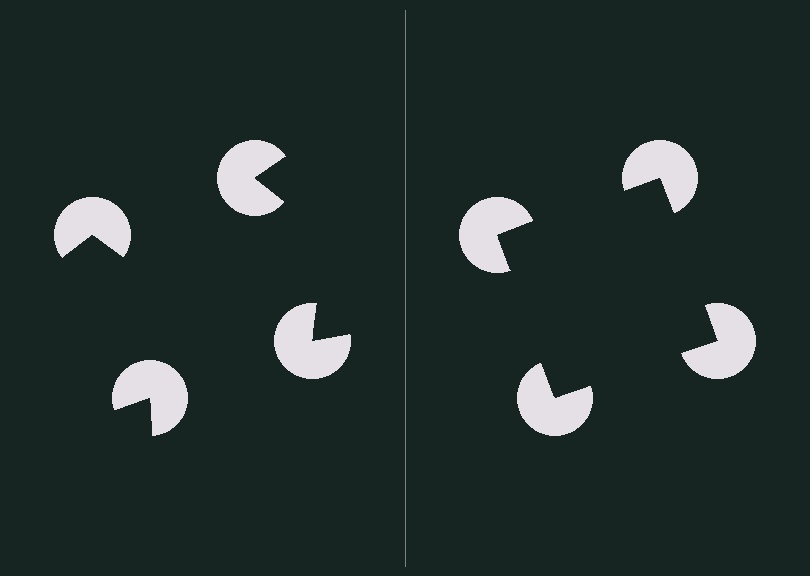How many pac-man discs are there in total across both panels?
8 — 4 on each side.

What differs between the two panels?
The pac-man discs are positioned identically on both sides; only the wedge orientations differ. On the right they align to a square; on the left they are misaligned.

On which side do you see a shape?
An illusory square appears on the right side. On the left side the wedge cuts are rotated, so no coherent shape forms.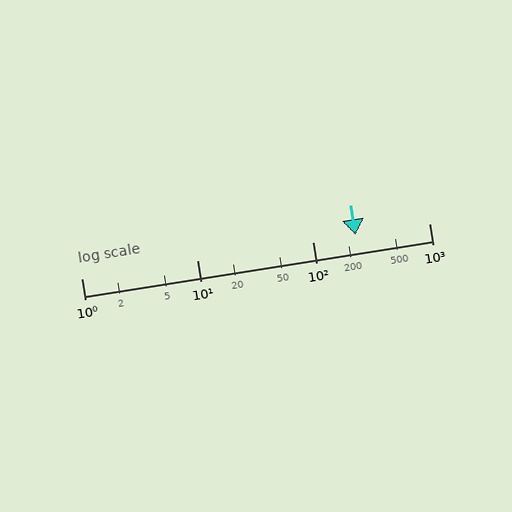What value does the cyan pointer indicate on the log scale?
The pointer indicates approximately 230.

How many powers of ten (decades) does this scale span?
The scale spans 3 decades, from 1 to 1000.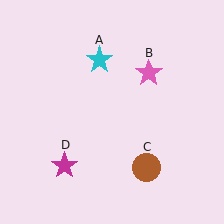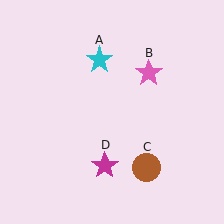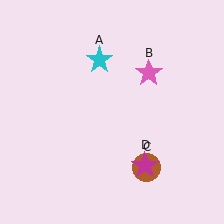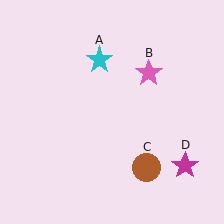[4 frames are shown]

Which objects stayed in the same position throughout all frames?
Cyan star (object A) and pink star (object B) and brown circle (object C) remained stationary.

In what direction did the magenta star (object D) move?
The magenta star (object D) moved right.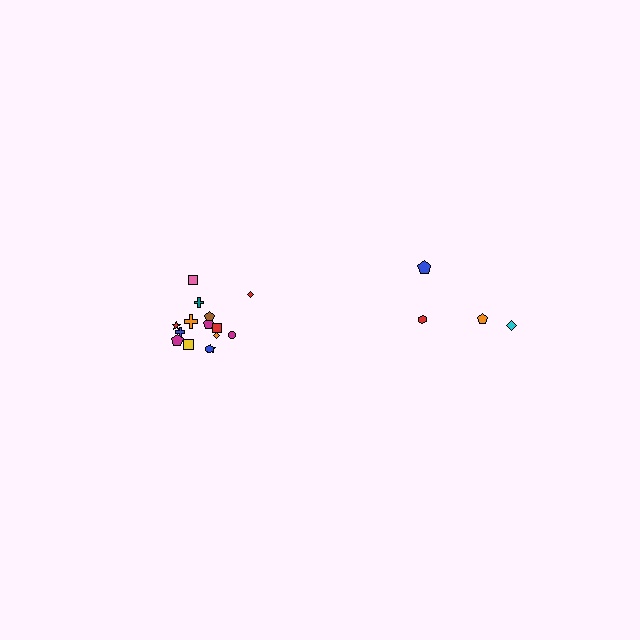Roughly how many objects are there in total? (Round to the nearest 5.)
Roughly 20 objects in total.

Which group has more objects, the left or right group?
The left group.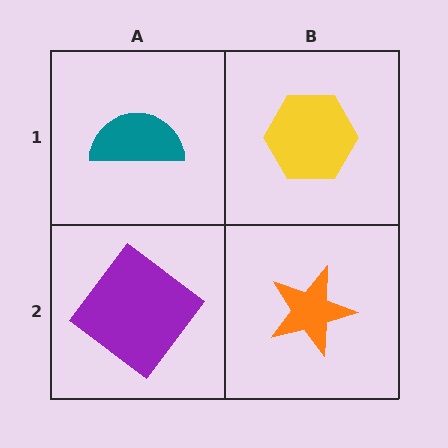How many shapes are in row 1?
2 shapes.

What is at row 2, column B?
An orange star.